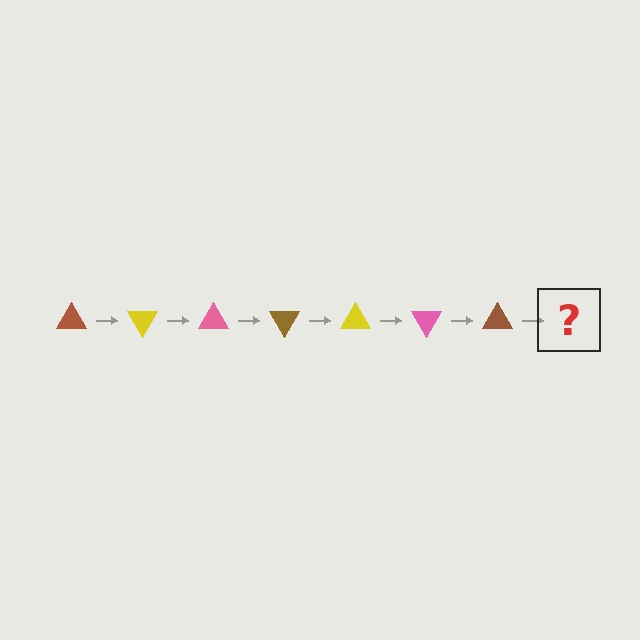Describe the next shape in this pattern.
It should be a yellow triangle, rotated 420 degrees from the start.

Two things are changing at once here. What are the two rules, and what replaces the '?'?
The two rules are that it rotates 60 degrees each step and the color cycles through brown, yellow, and pink. The '?' should be a yellow triangle, rotated 420 degrees from the start.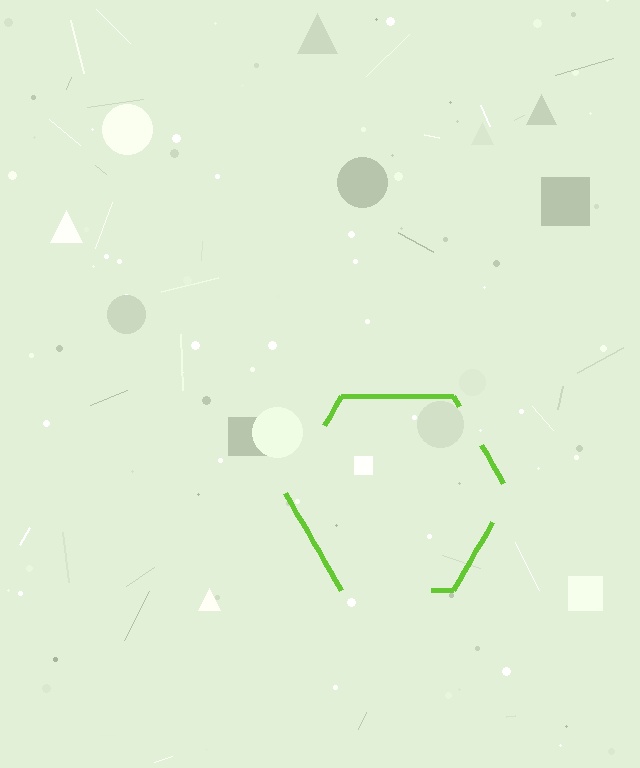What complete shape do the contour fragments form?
The contour fragments form a hexagon.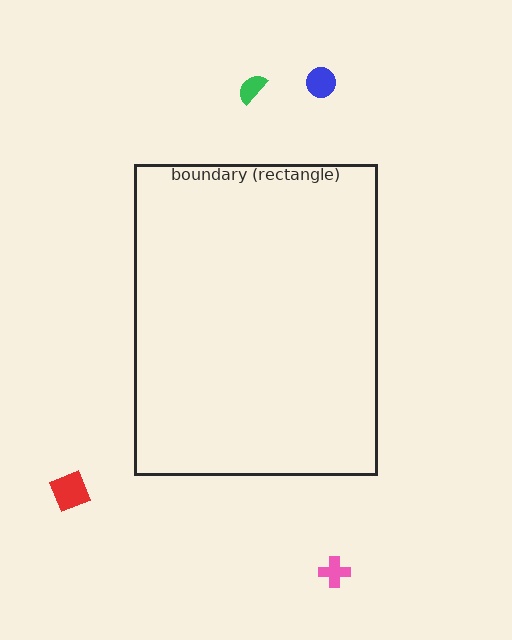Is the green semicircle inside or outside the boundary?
Outside.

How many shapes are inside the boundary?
0 inside, 4 outside.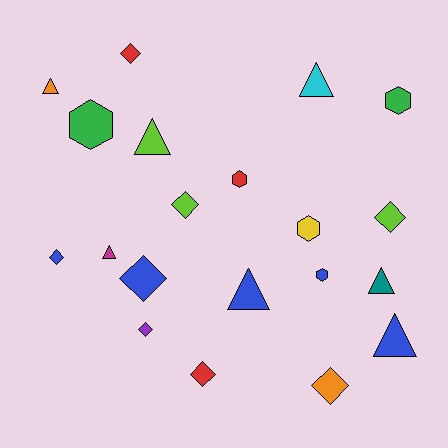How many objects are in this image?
There are 20 objects.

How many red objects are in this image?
There are 3 red objects.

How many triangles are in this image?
There are 7 triangles.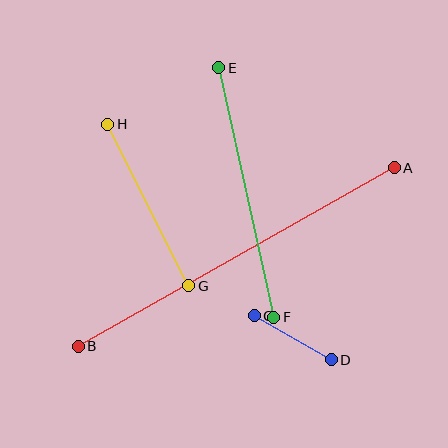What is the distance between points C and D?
The distance is approximately 89 pixels.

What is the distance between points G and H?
The distance is approximately 181 pixels.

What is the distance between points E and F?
The distance is approximately 256 pixels.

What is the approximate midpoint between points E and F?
The midpoint is at approximately (246, 192) pixels.